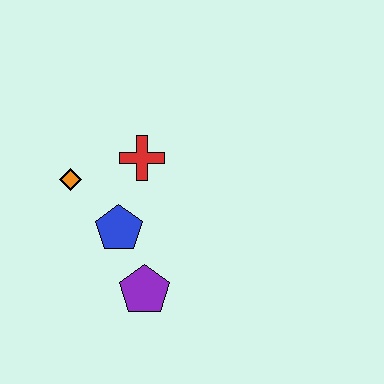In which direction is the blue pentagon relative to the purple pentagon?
The blue pentagon is above the purple pentagon.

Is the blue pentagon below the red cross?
Yes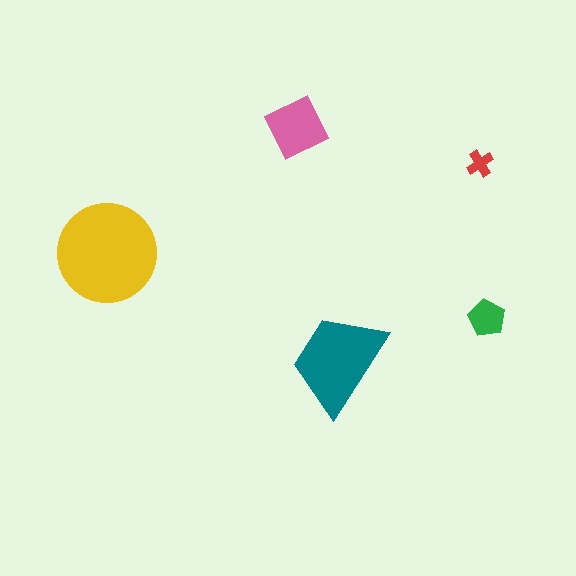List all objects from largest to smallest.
The yellow circle, the teal trapezoid, the pink square, the green pentagon, the red cross.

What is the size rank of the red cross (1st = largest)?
5th.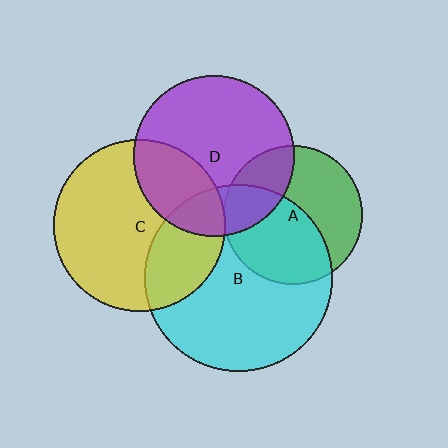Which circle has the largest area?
Circle B (cyan).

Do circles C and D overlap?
Yes.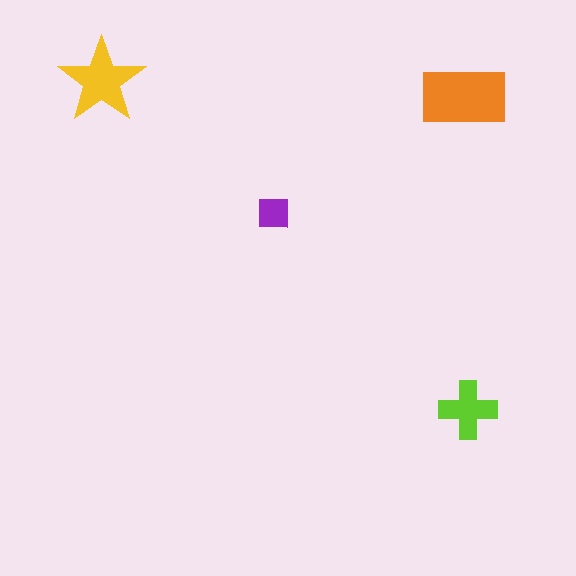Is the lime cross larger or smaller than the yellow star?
Smaller.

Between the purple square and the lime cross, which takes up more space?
The lime cross.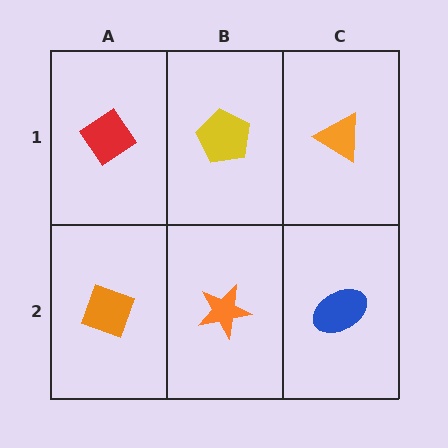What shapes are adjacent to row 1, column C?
A blue ellipse (row 2, column C), a yellow pentagon (row 1, column B).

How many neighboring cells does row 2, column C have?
2.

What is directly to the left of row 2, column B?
An orange diamond.